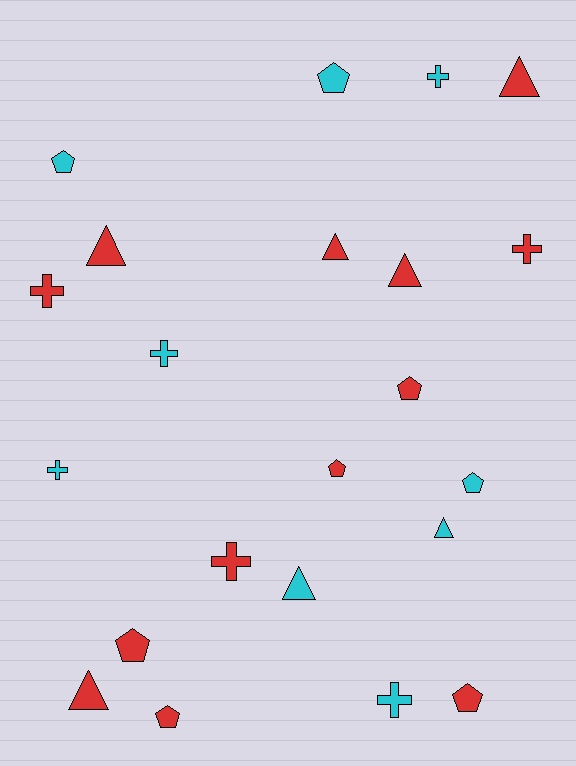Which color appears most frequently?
Red, with 13 objects.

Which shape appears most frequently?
Pentagon, with 8 objects.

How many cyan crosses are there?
There are 4 cyan crosses.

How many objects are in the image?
There are 22 objects.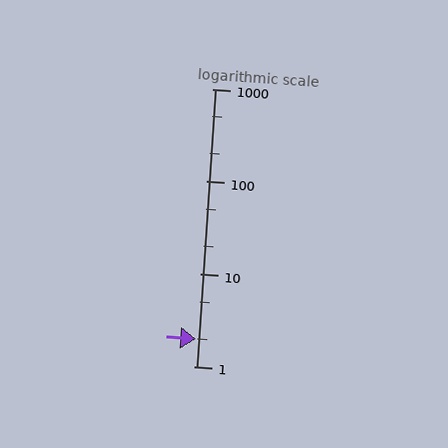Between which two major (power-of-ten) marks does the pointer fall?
The pointer is between 1 and 10.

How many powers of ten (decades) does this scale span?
The scale spans 3 decades, from 1 to 1000.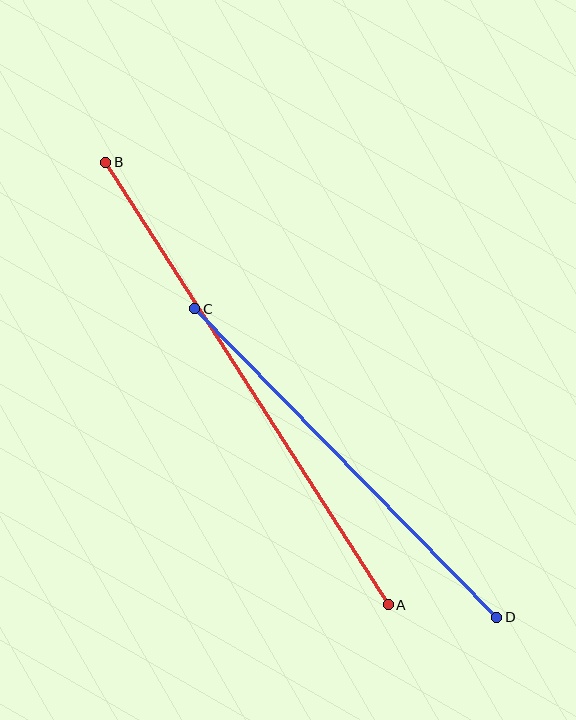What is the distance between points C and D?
The distance is approximately 432 pixels.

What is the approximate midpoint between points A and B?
The midpoint is at approximately (247, 383) pixels.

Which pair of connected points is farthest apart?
Points A and B are farthest apart.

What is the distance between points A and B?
The distance is approximately 525 pixels.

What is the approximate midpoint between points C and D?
The midpoint is at approximately (346, 463) pixels.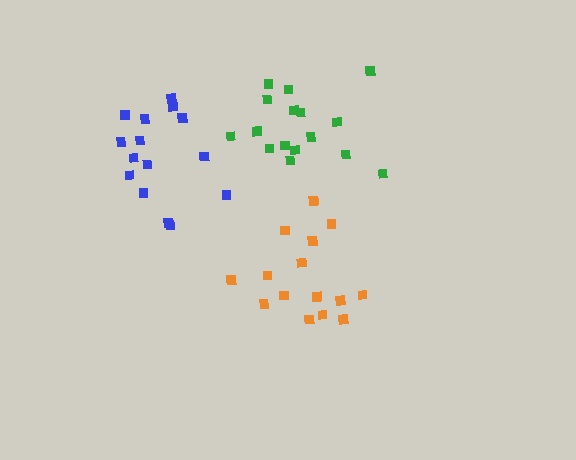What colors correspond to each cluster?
The clusters are colored: blue, orange, green.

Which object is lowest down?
The orange cluster is bottommost.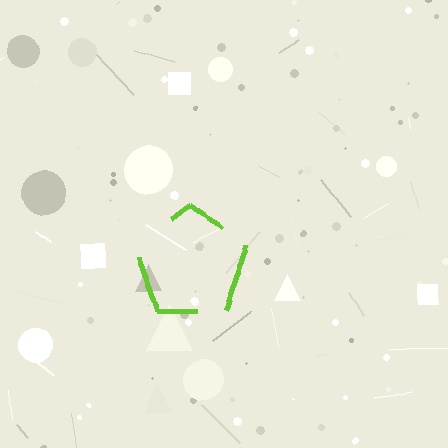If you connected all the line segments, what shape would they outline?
They would outline a pentagon.